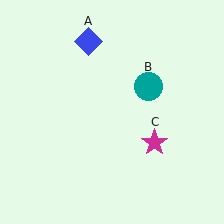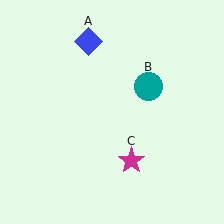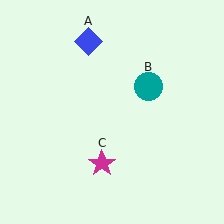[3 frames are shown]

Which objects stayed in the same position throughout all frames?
Blue diamond (object A) and teal circle (object B) remained stationary.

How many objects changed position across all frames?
1 object changed position: magenta star (object C).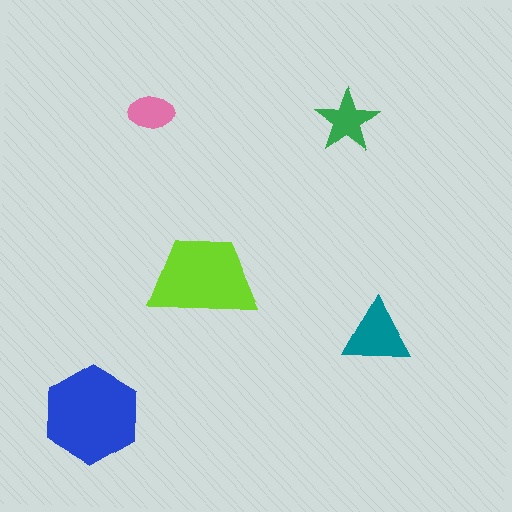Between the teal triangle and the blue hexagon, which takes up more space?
The blue hexagon.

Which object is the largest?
The blue hexagon.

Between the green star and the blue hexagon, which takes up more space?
The blue hexagon.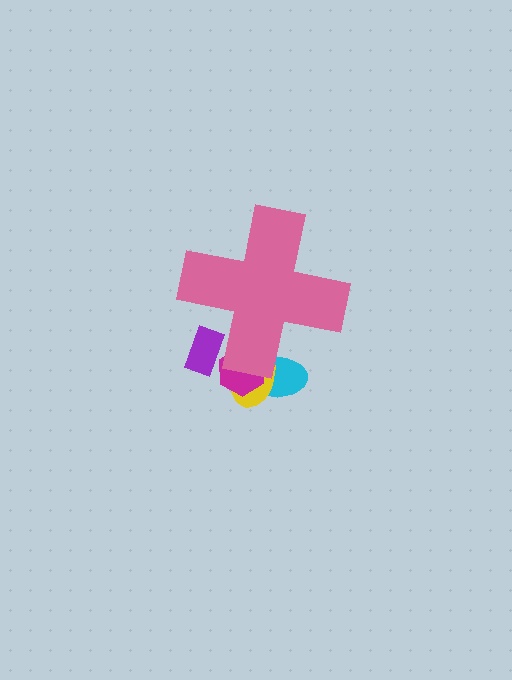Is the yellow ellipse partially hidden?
Yes, the yellow ellipse is partially hidden behind the pink cross.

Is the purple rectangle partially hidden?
Yes, the purple rectangle is partially hidden behind the pink cross.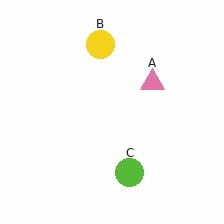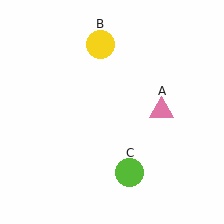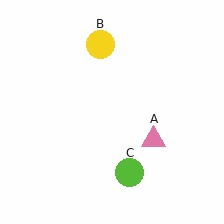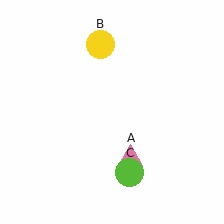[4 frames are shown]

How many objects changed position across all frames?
1 object changed position: pink triangle (object A).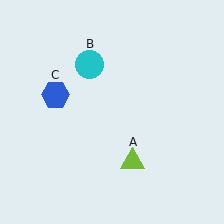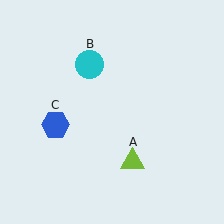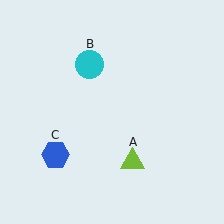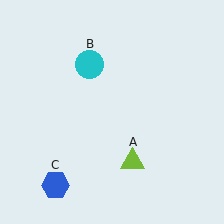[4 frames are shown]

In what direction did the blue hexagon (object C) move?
The blue hexagon (object C) moved down.